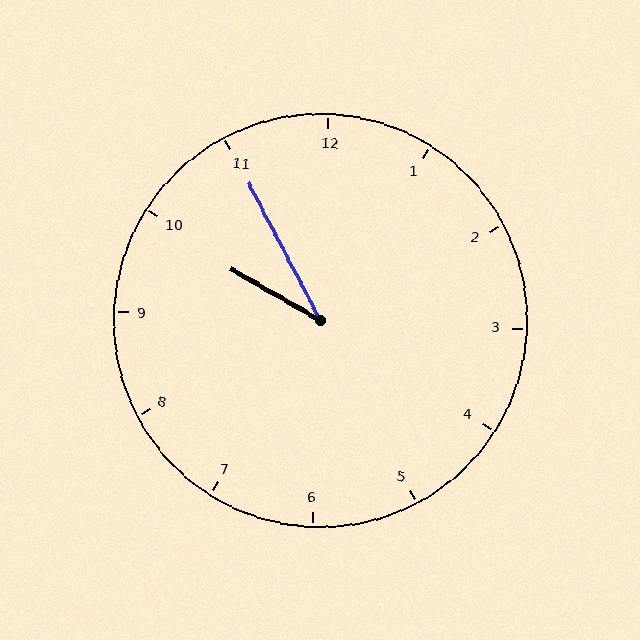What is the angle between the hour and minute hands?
Approximately 32 degrees.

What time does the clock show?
9:55.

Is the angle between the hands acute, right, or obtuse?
It is acute.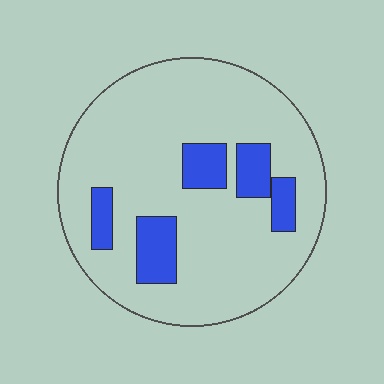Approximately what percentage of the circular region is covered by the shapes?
Approximately 15%.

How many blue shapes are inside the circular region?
5.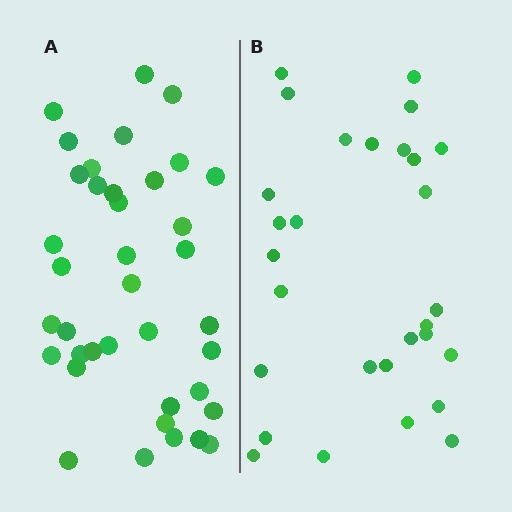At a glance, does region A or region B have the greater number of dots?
Region A (the left region) has more dots.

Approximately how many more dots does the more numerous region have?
Region A has roughly 8 or so more dots than region B.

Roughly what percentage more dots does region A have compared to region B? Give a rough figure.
About 30% more.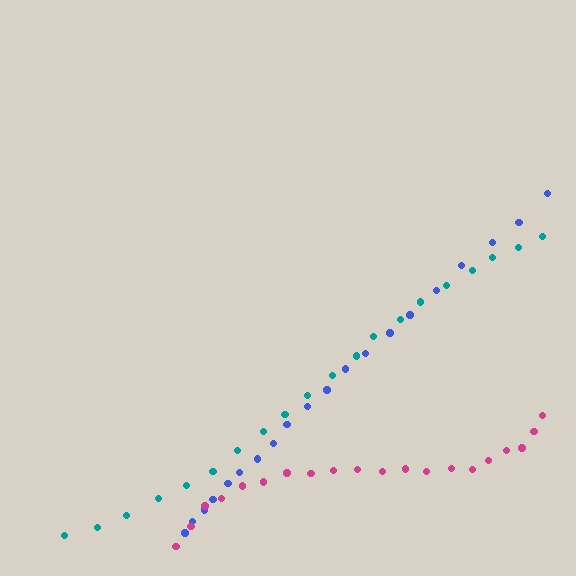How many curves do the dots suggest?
There are 3 distinct paths.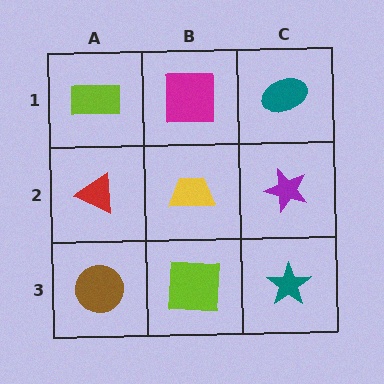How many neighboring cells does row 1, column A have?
2.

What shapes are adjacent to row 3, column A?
A red triangle (row 2, column A), a lime square (row 3, column B).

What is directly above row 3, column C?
A purple star.